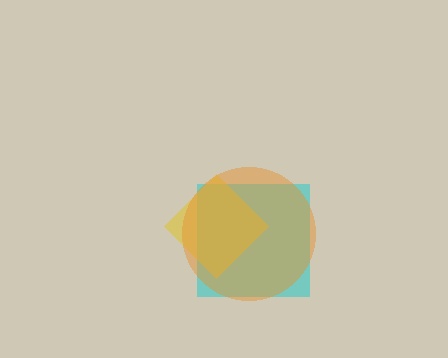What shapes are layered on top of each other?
The layered shapes are: a cyan square, a yellow diamond, an orange circle.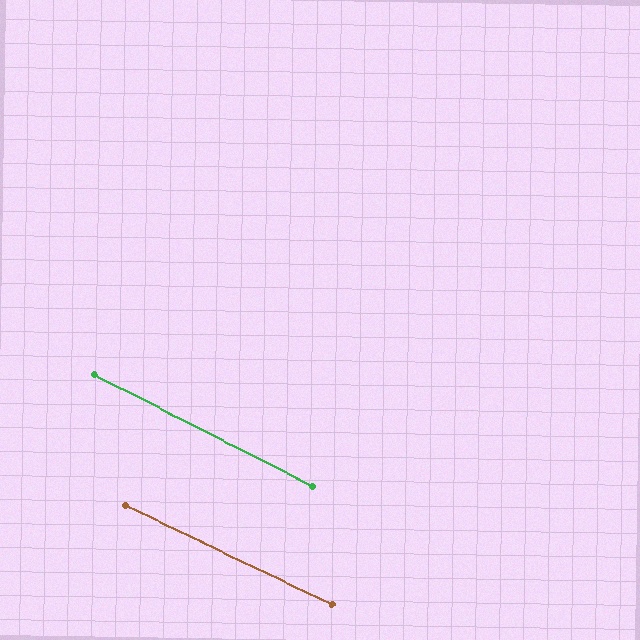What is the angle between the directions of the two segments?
Approximately 2 degrees.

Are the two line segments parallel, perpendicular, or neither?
Parallel — their directions differ by only 1.6°.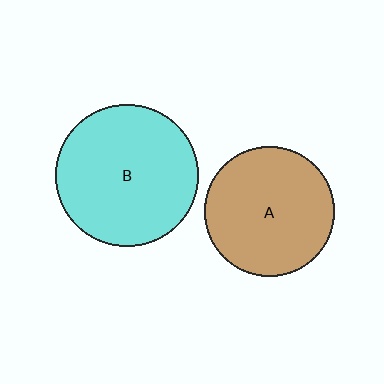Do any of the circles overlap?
No, none of the circles overlap.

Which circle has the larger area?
Circle B (cyan).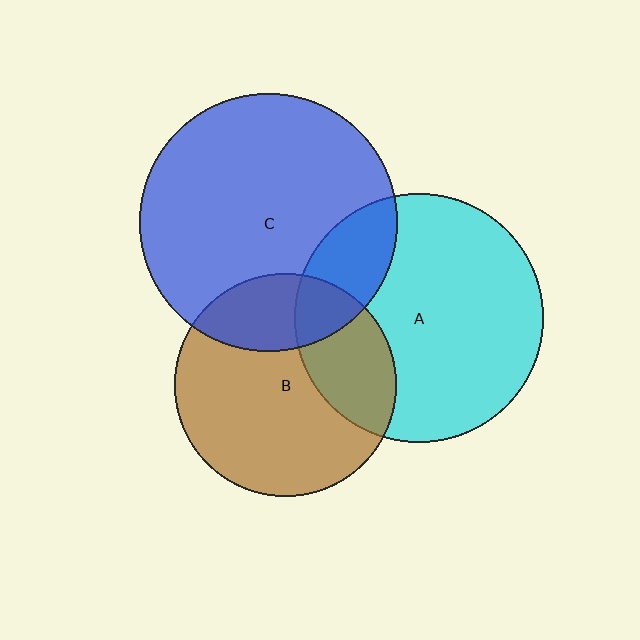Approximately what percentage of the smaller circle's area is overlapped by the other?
Approximately 25%.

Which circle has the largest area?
Circle C (blue).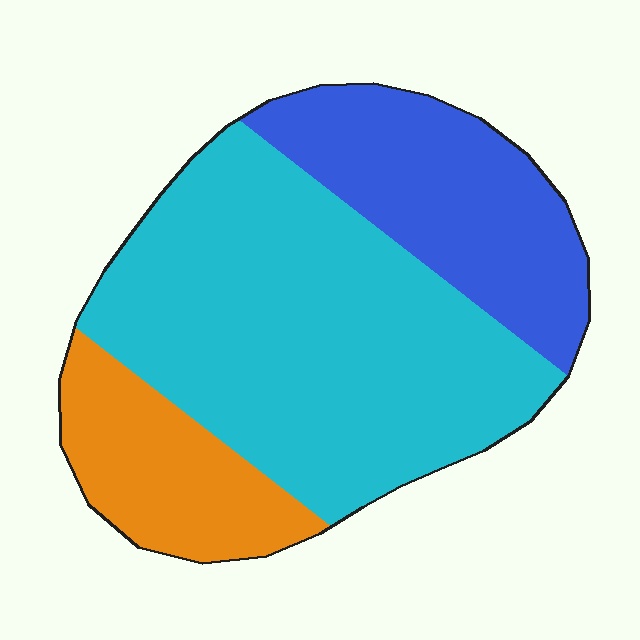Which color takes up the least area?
Orange, at roughly 15%.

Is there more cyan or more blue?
Cyan.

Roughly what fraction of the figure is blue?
Blue takes up about one quarter (1/4) of the figure.